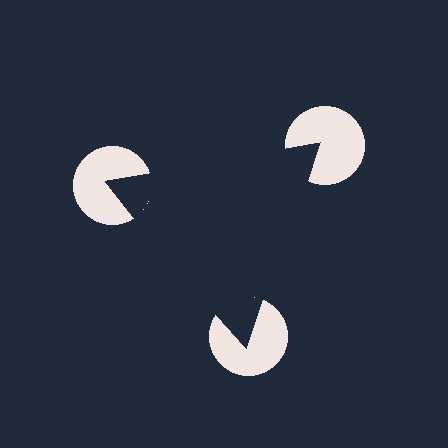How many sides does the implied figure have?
3 sides.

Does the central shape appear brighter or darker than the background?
It typically appears slightly darker than the background, even though no actual brightness change is drawn.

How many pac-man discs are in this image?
There are 3 — one at each vertex of the illusory triangle.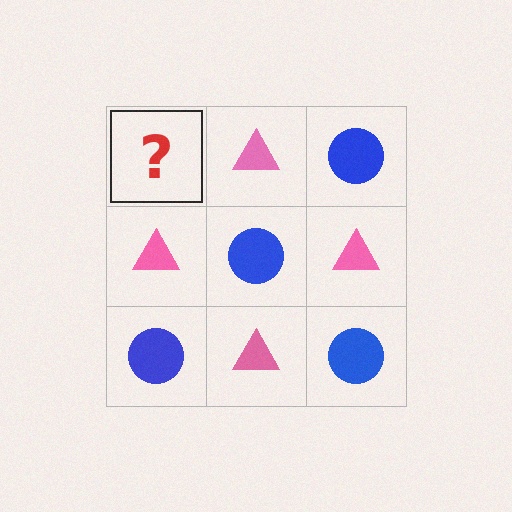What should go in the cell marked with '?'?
The missing cell should contain a blue circle.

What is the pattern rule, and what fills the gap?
The rule is that it alternates blue circle and pink triangle in a checkerboard pattern. The gap should be filled with a blue circle.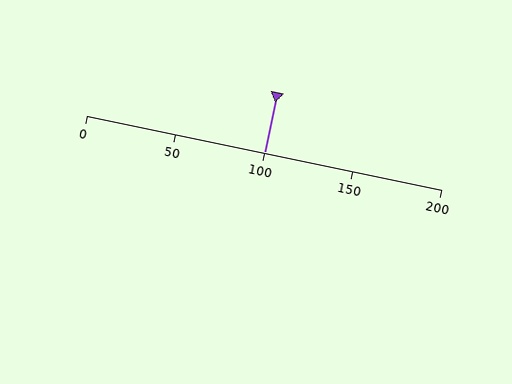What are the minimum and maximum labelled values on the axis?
The axis runs from 0 to 200.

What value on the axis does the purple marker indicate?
The marker indicates approximately 100.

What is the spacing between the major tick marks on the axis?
The major ticks are spaced 50 apart.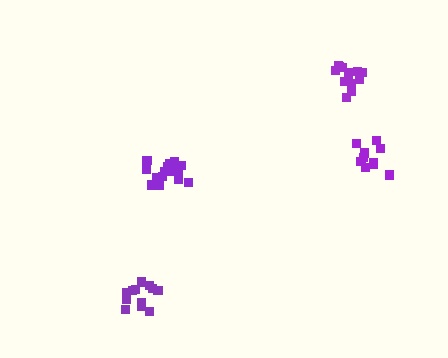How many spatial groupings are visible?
There are 4 spatial groupings.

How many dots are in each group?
Group 1: 11 dots, Group 2: 13 dots, Group 3: 16 dots, Group 4: 12 dots (52 total).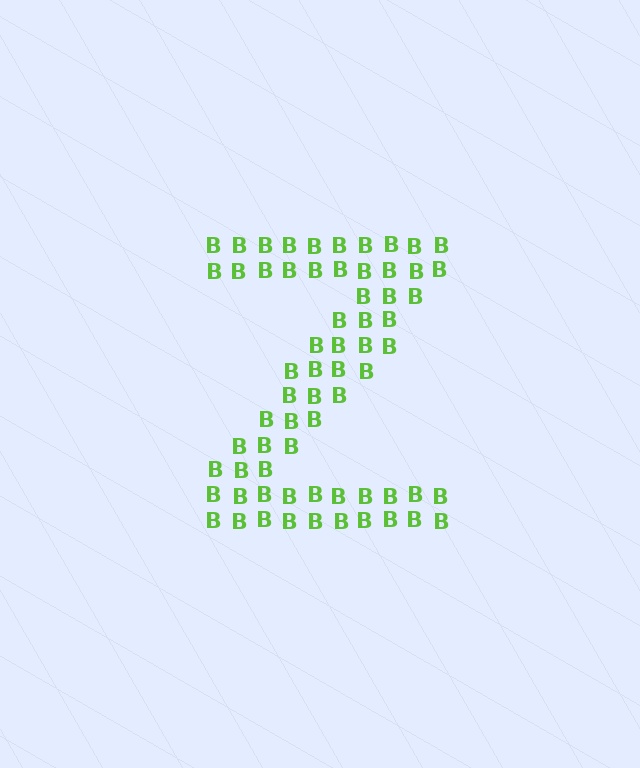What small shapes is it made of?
It is made of small letter B's.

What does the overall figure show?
The overall figure shows the letter Z.